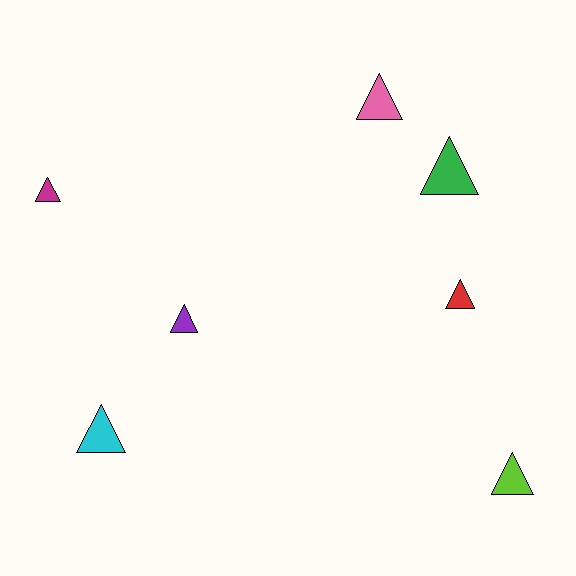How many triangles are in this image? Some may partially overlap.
There are 7 triangles.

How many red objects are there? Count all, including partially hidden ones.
There is 1 red object.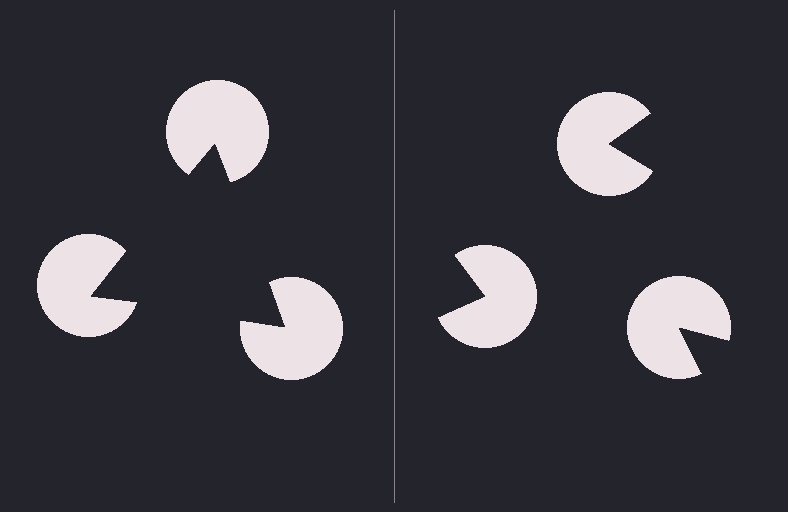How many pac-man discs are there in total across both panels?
6 — 3 on each side.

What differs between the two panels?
The pac-man discs are positioned identically on both sides; only the wedge orientations differ. On the left they align to a triangle; on the right they are misaligned.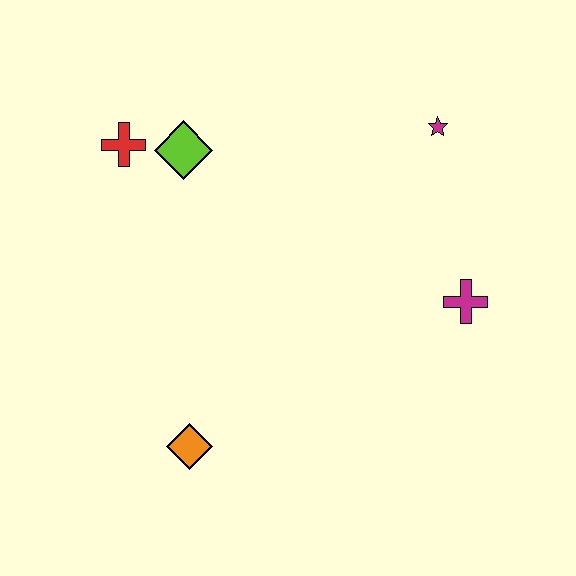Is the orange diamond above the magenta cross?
No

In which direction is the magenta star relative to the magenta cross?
The magenta star is above the magenta cross.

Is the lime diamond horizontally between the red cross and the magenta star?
Yes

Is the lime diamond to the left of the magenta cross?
Yes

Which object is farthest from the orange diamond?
The magenta star is farthest from the orange diamond.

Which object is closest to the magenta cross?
The magenta star is closest to the magenta cross.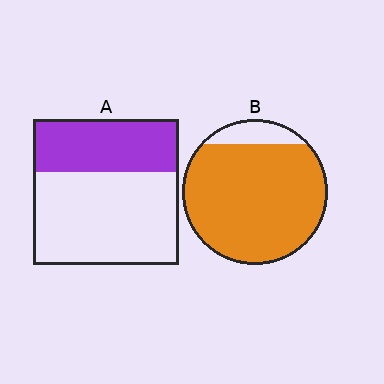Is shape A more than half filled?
No.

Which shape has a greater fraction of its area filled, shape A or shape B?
Shape B.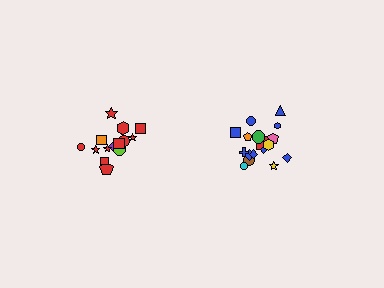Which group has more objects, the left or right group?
The right group.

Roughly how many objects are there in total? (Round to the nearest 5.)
Roughly 35 objects in total.